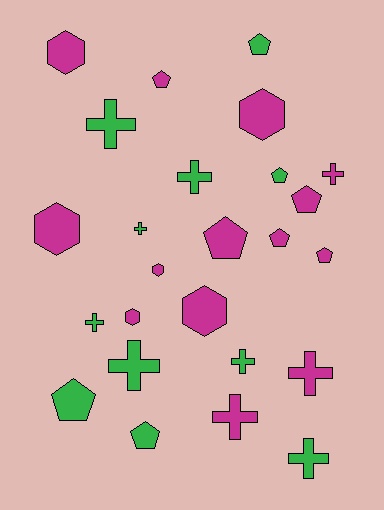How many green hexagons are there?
There are no green hexagons.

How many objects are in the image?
There are 25 objects.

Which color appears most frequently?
Magenta, with 14 objects.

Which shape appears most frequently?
Cross, with 10 objects.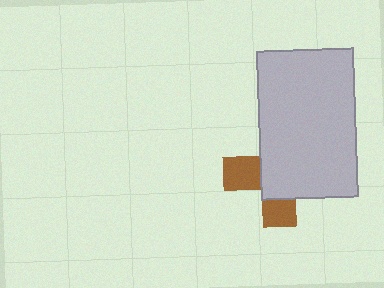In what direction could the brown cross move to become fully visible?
The brown cross could move toward the lower-left. That would shift it out from behind the light gray rectangle entirely.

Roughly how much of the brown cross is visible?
A small part of it is visible (roughly 34%).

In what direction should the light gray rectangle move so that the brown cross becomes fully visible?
The light gray rectangle should move toward the upper-right. That is the shortest direction to clear the overlap and leave the brown cross fully visible.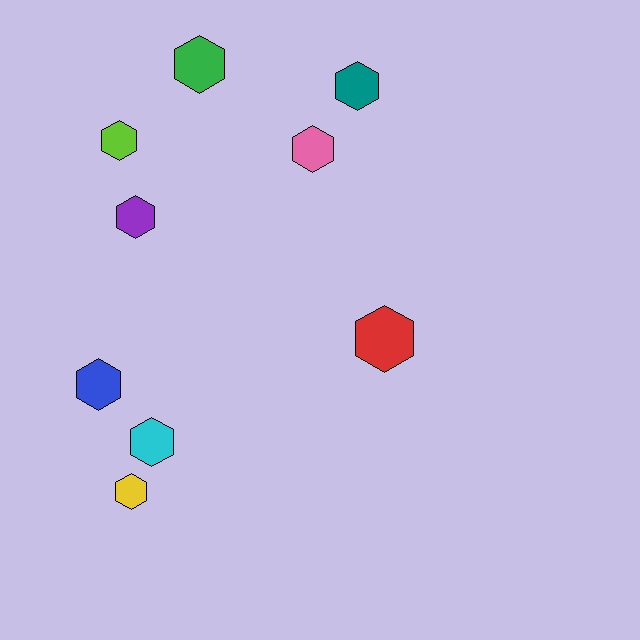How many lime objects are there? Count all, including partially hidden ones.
There is 1 lime object.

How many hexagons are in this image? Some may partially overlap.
There are 9 hexagons.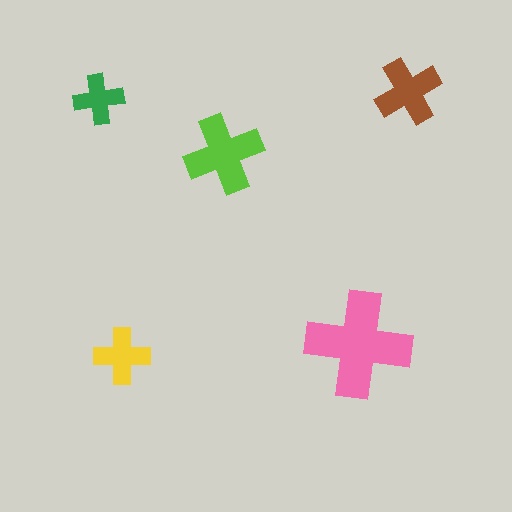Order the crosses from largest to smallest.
the pink one, the lime one, the brown one, the yellow one, the green one.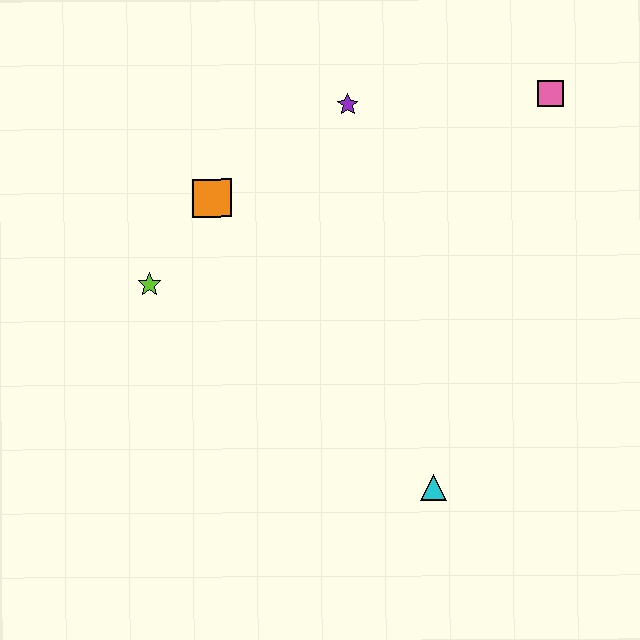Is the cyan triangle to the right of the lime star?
Yes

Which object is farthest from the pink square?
The lime star is farthest from the pink square.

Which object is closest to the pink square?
The purple star is closest to the pink square.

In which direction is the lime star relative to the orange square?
The lime star is below the orange square.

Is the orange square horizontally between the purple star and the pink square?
No